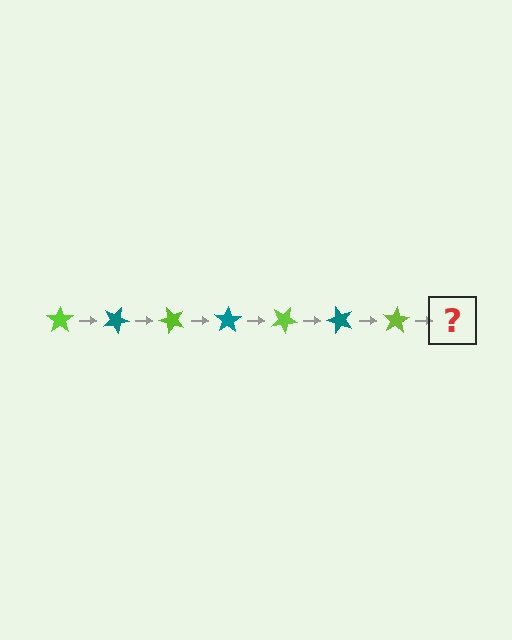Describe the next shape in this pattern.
It should be a teal star, rotated 175 degrees from the start.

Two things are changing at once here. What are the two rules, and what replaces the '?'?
The two rules are that it rotates 25 degrees each step and the color cycles through lime and teal. The '?' should be a teal star, rotated 175 degrees from the start.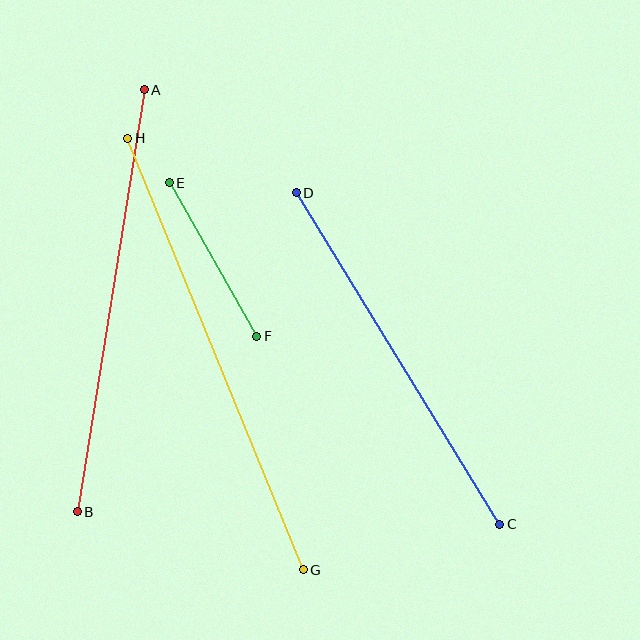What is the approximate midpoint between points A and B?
The midpoint is at approximately (111, 301) pixels.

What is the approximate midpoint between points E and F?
The midpoint is at approximately (213, 260) pixels.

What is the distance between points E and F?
The distance is approximately 177 pixels.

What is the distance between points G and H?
The distance is approximately 466 pixels.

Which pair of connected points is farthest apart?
Points G and H are farthest apart.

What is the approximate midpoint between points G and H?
The midpoint is at approximately (215, 354) pixels.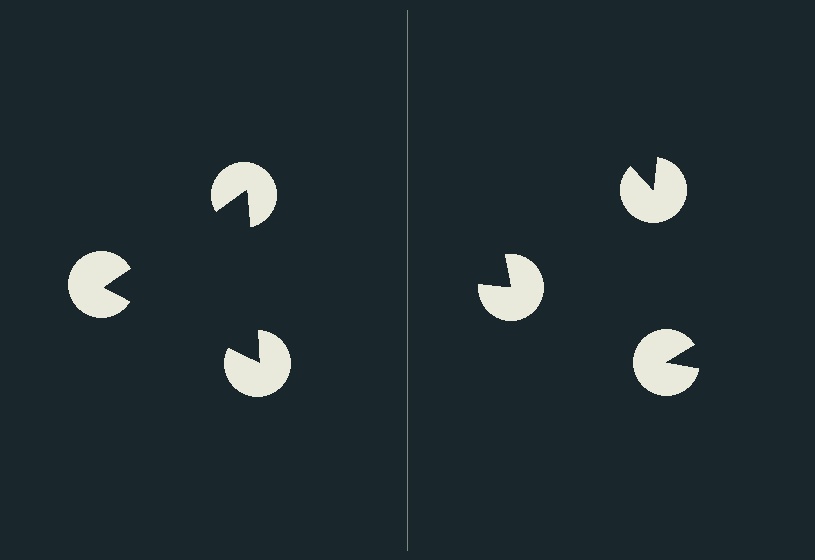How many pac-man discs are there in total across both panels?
6 — 3 on each side.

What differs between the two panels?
The pac-man discs are positioned identically on both sides; only the wedge orientations differ. On the left they align to a triangle; on the right they are misaligned.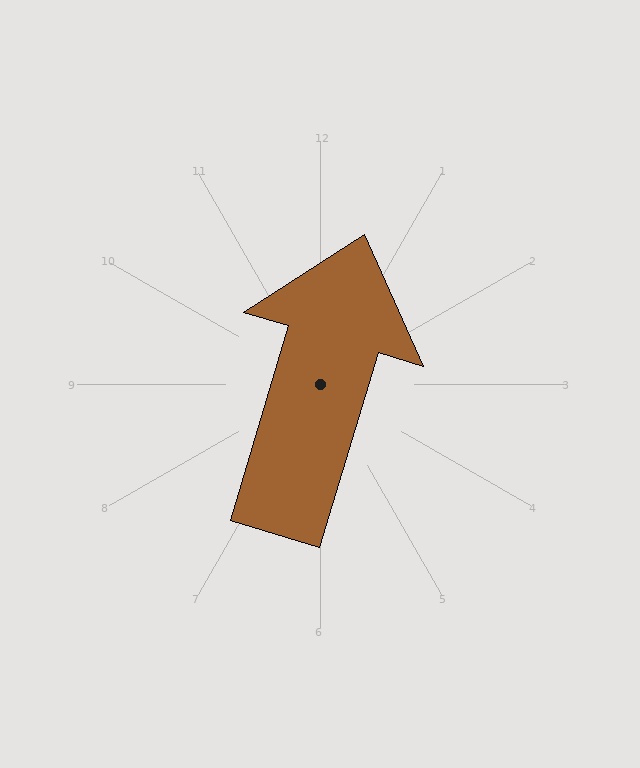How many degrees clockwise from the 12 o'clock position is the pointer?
Approximately 17 degrees.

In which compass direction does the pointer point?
North.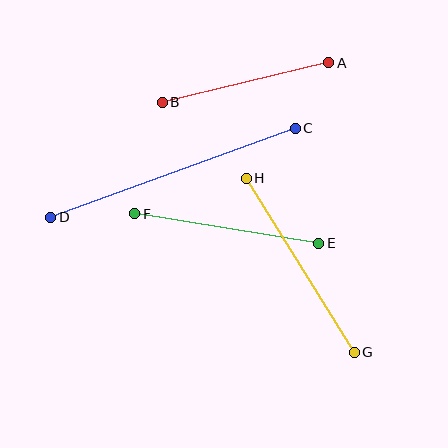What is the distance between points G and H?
The distance is approximately 205 pixels.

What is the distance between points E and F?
The distance is approximately 186 pixels.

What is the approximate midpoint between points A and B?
The midpoint is at approximately (246, 82) pixels.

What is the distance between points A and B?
The distance is approximately 171 pixels.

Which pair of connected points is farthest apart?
Points C and D are farthest apart.